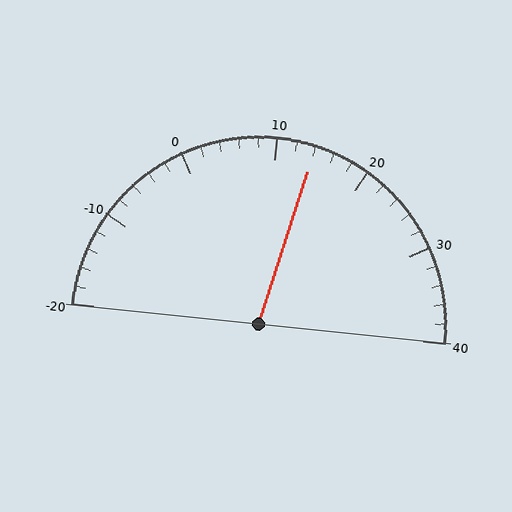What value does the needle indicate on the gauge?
The needle indicates approximately 14.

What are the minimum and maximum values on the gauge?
The gauge ranges from -20 to 40.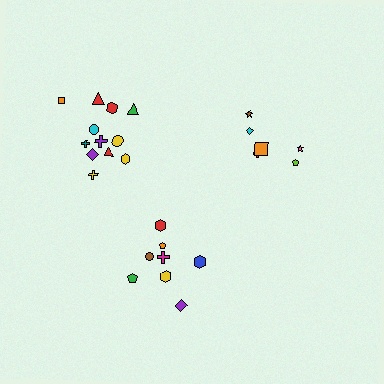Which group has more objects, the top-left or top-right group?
The top-left group.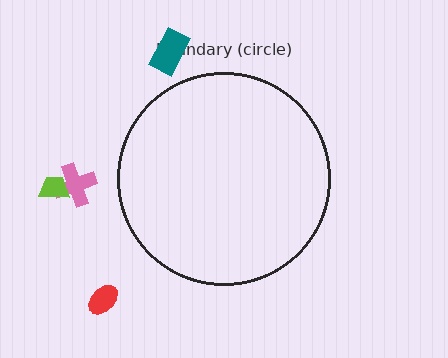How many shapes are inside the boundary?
0 inside, 4 outside.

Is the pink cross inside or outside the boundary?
Outside.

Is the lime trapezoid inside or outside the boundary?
Outside.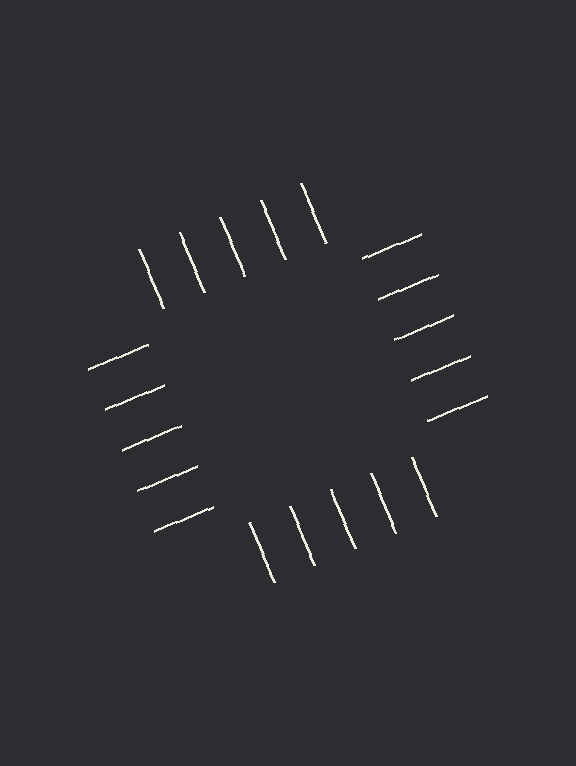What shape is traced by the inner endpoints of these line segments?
An illusory square — the line segments terminate on its edges but no continuous stroke is drawn.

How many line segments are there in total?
20 — 5 along each of the 4 edges.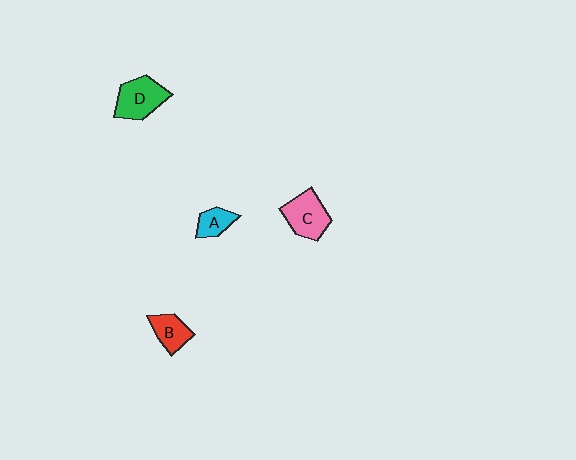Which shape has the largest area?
Shape D (green).